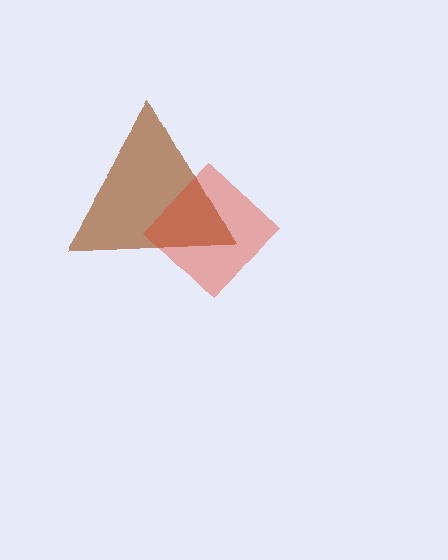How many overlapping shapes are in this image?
There are 2 overlapping shapes in the image.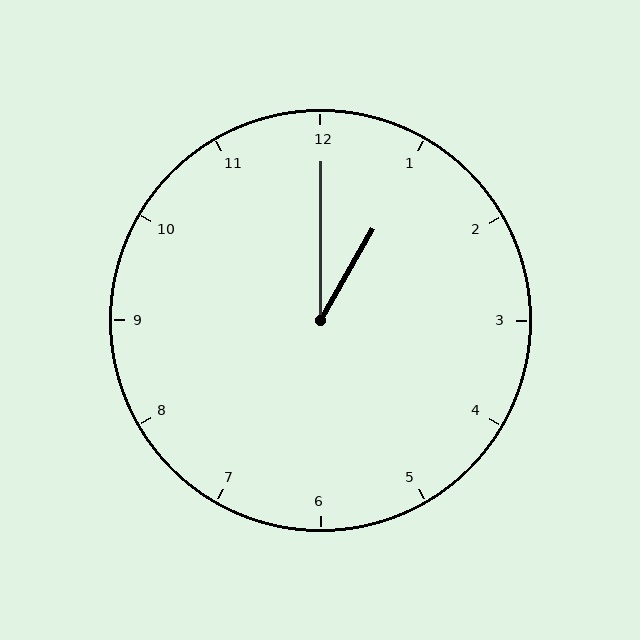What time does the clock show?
1:00.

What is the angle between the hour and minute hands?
Approximately 30 degrees.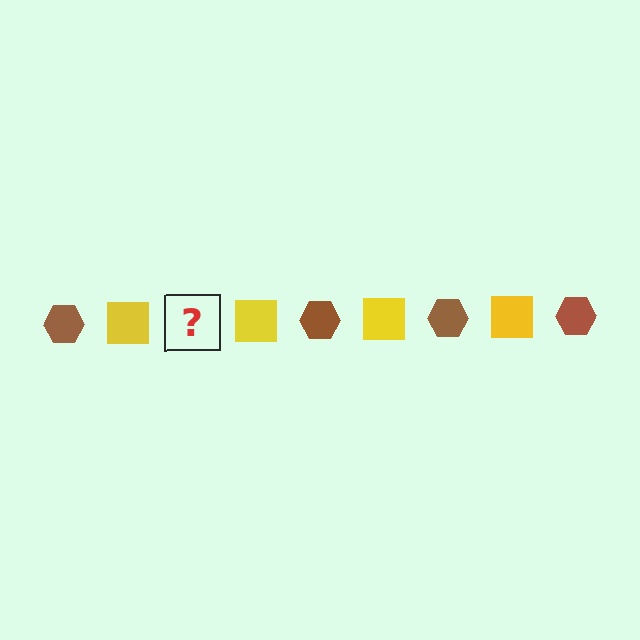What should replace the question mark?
The question mark should be replaced with a brown hexagon.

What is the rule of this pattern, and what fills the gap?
The rule is that the pattern alternates between brown hexagon and yellow square. The gap should be filled with a brown hexagon.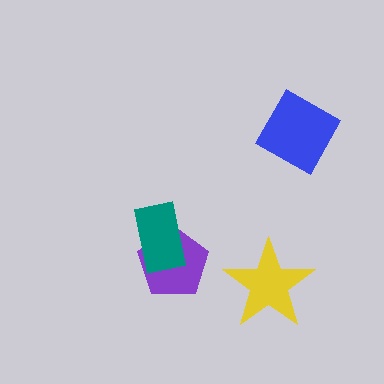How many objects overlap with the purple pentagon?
1 object overlaps with the purple pentagon.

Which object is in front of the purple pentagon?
The teal rectangle is in front of the purple pentagon.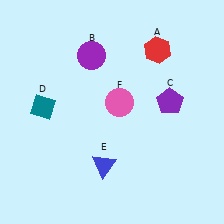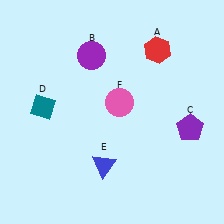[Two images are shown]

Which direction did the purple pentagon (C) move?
The purple pentagon (C) moved down.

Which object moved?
The purple pentagon (C) moved down.